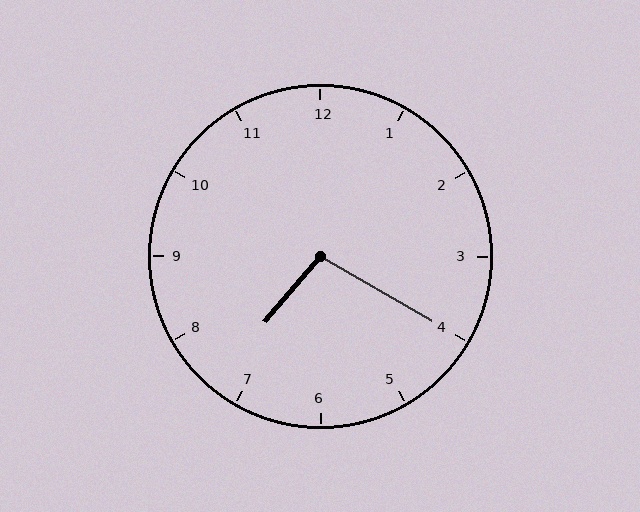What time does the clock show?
7:20.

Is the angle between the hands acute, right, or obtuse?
It is obtuse.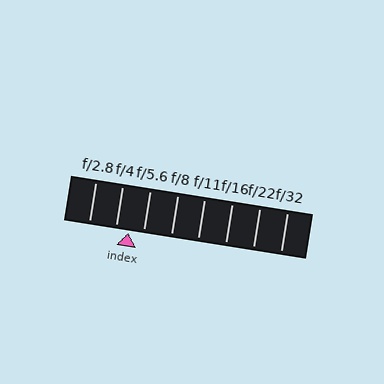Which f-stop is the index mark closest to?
The index mark is closest to f/4.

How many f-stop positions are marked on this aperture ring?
There are 8 f-stop positions marked.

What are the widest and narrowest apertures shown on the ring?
The widest aperture shown is f/2.8 and the narrowest is f/32.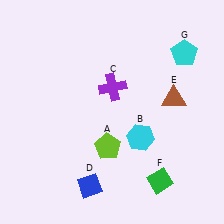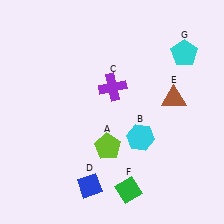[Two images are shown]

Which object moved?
The green diamond (F) moved left.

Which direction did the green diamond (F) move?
The green diamond (F) moved left.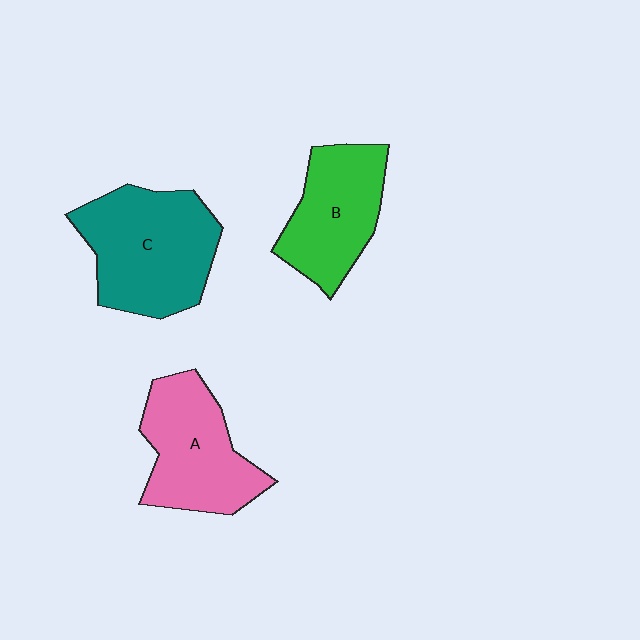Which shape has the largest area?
Shape C (teal).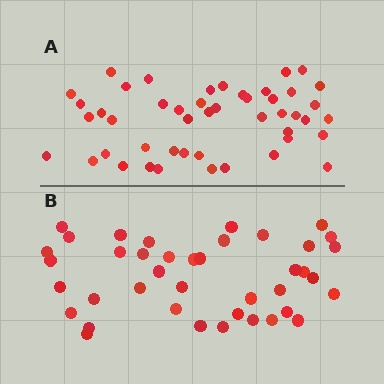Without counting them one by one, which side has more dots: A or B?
Region A (the top region) has more dots.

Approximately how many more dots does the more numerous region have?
Region A has roughly 8 or so more dots than region B.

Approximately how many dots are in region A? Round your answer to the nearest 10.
About 50 dots. (The exact count is 47, which rounds to 50.)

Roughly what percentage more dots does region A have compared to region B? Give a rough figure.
About 20% more.